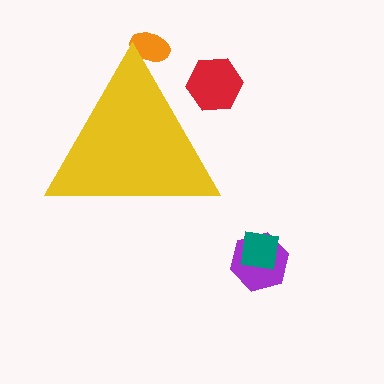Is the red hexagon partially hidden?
Yes, the red hexagon is partially hidden behind the yellow triangle.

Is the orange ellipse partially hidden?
Yes, the orange ellipse is partially hidden behind the yellow triangle.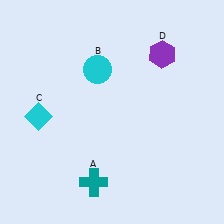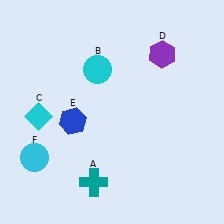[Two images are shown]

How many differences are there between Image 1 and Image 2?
There are 2 differences between the two images.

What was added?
A blue hexagon (E), a cyan circle (F) were added in Image 2.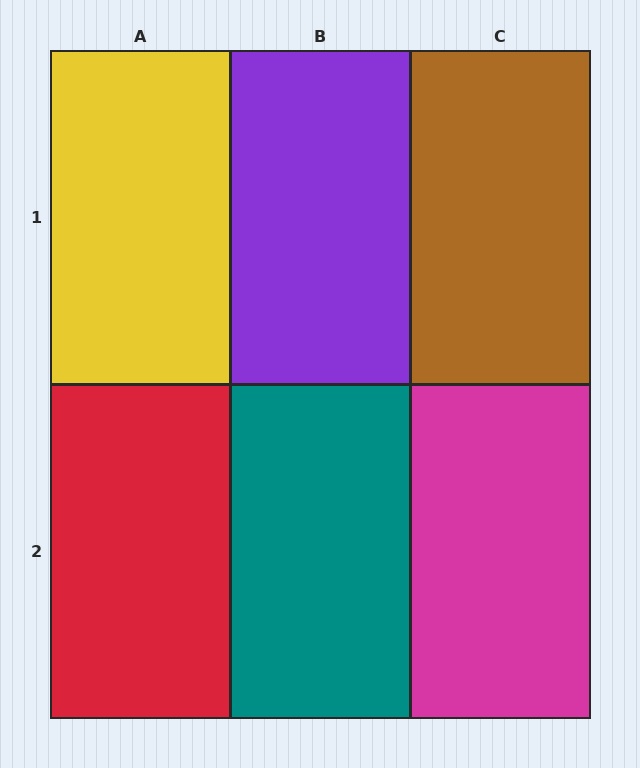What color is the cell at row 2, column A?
Red.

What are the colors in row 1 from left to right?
Yellow, purple, brown.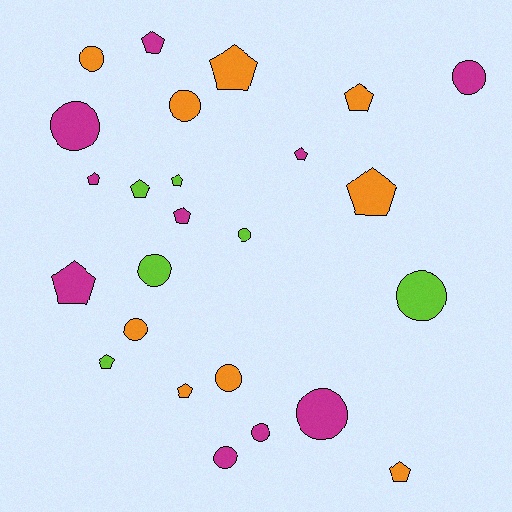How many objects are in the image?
There are 25 objects.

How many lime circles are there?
There are 3 lime circles.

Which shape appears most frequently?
Pentagon, with 13 objects.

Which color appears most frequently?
Magenta, with 10 objects.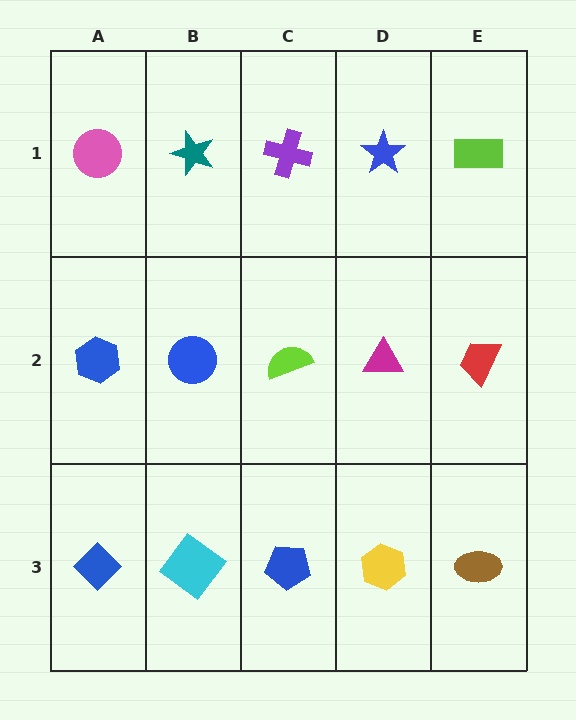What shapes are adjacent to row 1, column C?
A lime semicircle (row 2, column C), a teal star (row 1, column B), a blue star (row 1, column D).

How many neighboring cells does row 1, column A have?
2.